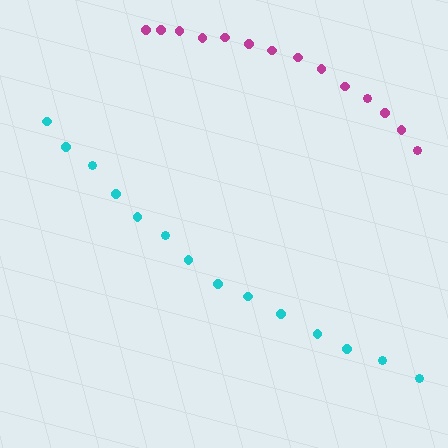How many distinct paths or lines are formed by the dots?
There are 2 distinct paths.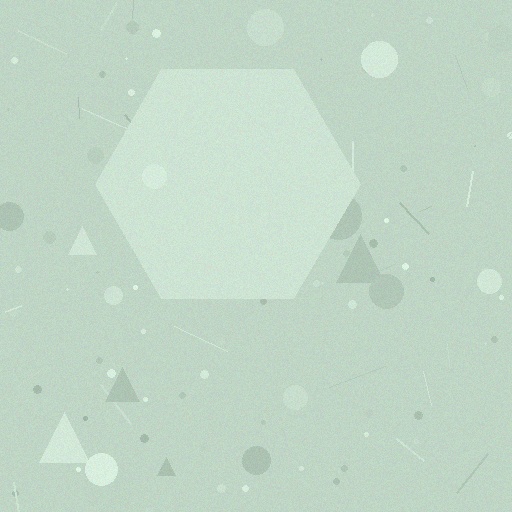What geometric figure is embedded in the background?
A hexagon is embedded in the background.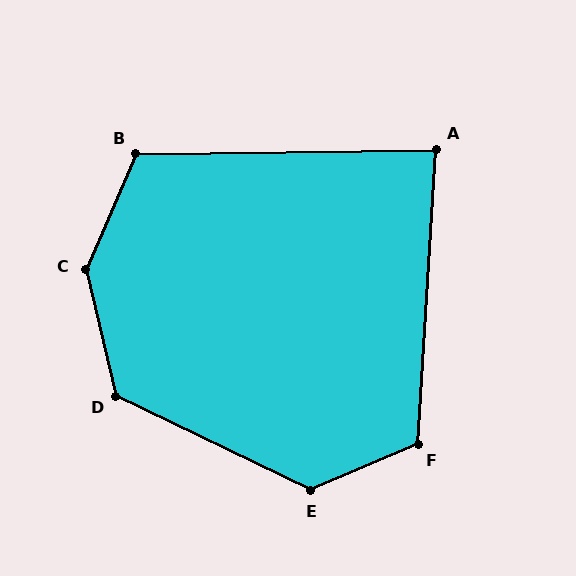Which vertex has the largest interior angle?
C, at approximately 143 degrees.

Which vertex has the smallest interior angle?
A, at approximately 86 degrees.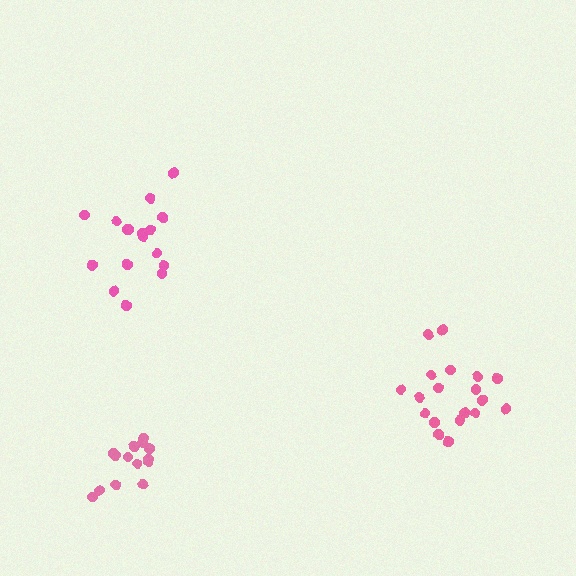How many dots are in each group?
Group 1: 14 dots, Group 2: 17 dots, Group 3: 20 dots (51 total).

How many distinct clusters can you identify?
There are 3 distinct clusters.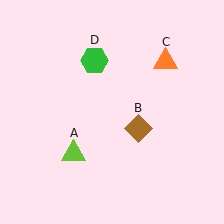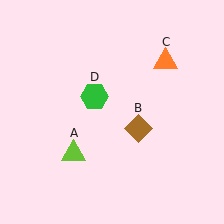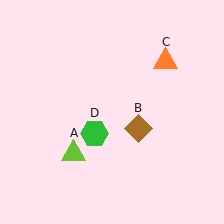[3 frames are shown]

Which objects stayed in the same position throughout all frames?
Lime triangle (object A) and brown diamond (object B) and orange triangle (object C) remained stationary.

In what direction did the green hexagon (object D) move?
The green hexagon (object D) moved down.